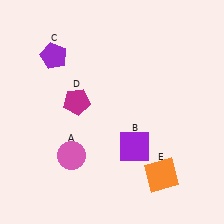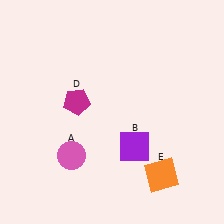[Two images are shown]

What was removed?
The purple pentagon (C) was removed in Image 2.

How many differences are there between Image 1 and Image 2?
There is 1 difference between the two images.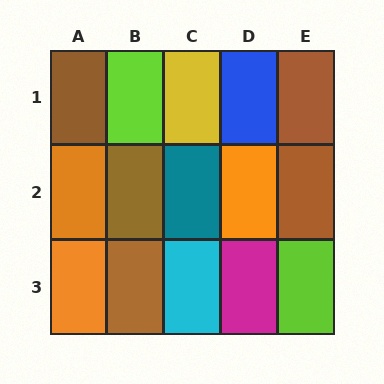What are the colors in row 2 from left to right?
Orange, brown, teal, orange, brown.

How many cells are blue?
1 cell is blue.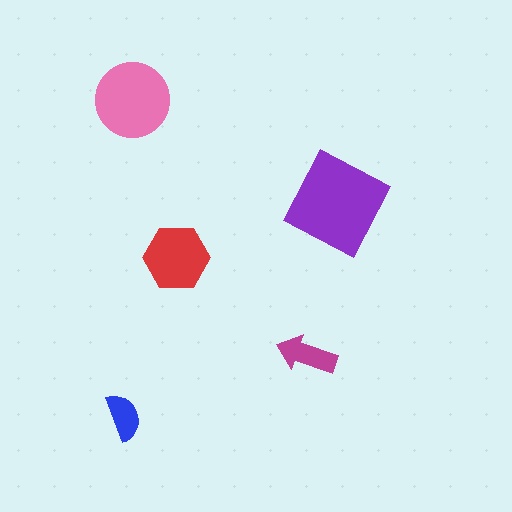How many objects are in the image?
There are 5 objects in the image.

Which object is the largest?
The purple diamond.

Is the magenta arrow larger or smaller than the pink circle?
Smaller.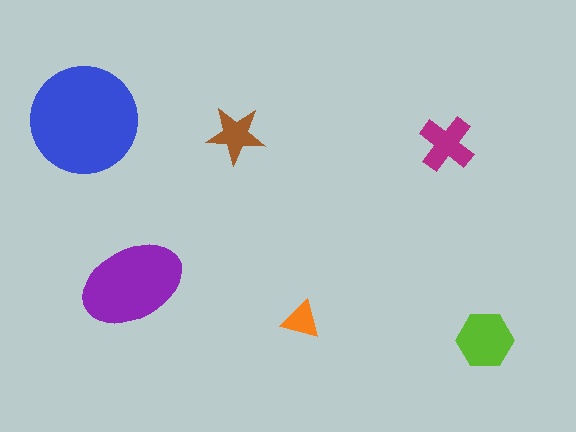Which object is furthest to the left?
The blue circle is leftmost.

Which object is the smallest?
The orange triangle.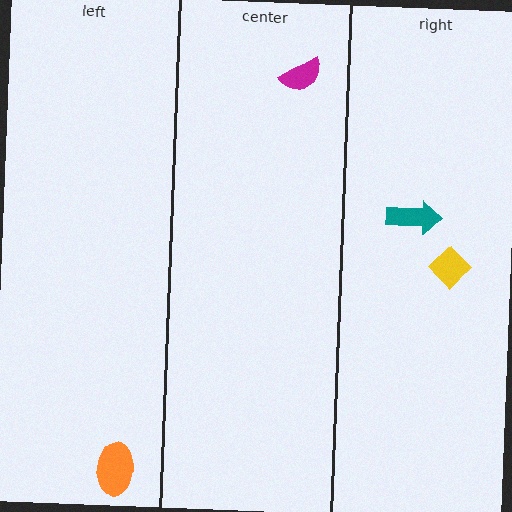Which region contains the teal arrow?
The right region.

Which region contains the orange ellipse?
The left region.